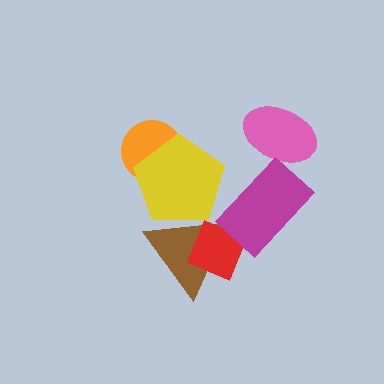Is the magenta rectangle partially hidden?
No, no other shape covers it.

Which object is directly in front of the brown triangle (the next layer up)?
The yellow pentagon is directly in front of the brown triangle.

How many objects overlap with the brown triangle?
2 objects overlap with the brown triangle.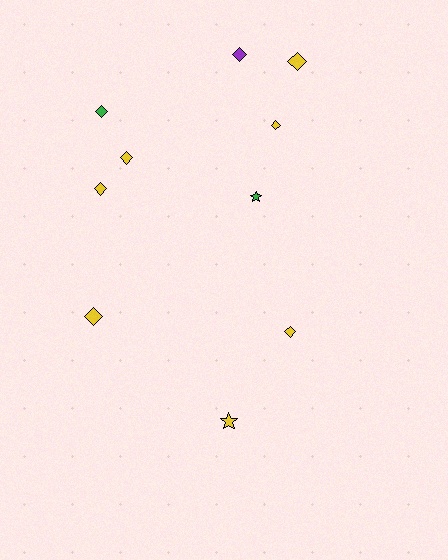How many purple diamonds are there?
There is 1 purple diamond.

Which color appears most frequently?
Yellow, with 7 objects.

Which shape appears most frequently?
Diamond, with 8 objects.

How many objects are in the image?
There are 10 objects.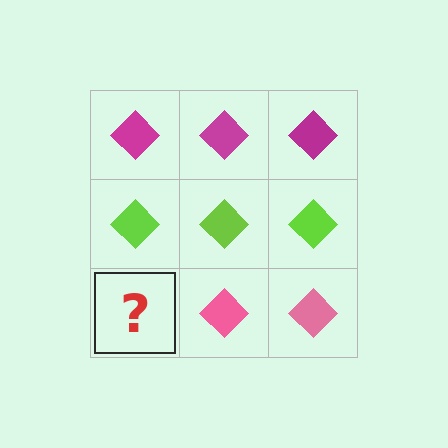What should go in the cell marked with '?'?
The missing cell should contain a pink diamond.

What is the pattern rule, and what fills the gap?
The rule is that each row has a consistent color. The gap should be filled with a pink diamond.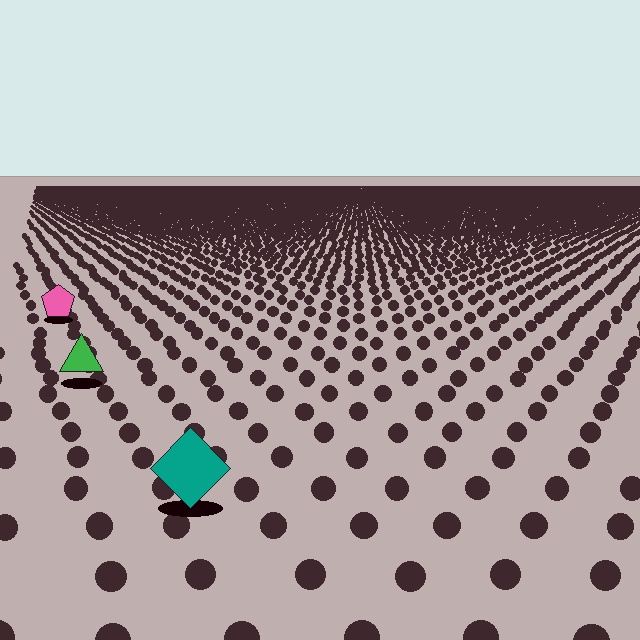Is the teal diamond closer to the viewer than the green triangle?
Yes. The teal diamond is closer — you can tell from the texture gradient: the ground texture is coarser near it.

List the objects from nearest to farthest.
From nearest to farthest: the teal diamond, the green triangle, the pink pentagon.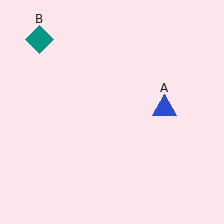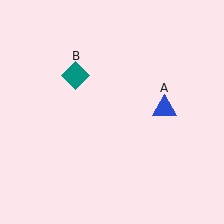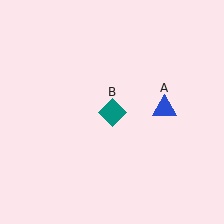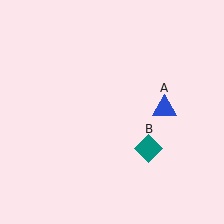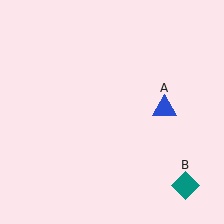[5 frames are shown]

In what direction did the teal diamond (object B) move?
The teal diamond (object B) moved down and to the right.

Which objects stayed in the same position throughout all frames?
Blue triangle (object A) remained stationary.